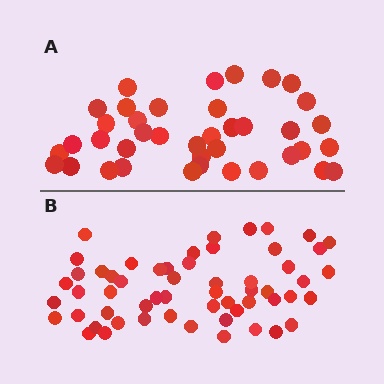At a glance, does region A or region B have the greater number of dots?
Region B (the bottom region) has more dots.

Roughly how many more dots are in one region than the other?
Region B has approximately 20 more dots than region A.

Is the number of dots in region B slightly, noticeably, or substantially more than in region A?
Region B has substantially more. The ratio is roughly 1.5 to 1.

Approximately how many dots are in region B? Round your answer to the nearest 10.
About 60 dots. (The exact count is 57, which rounds to 60.)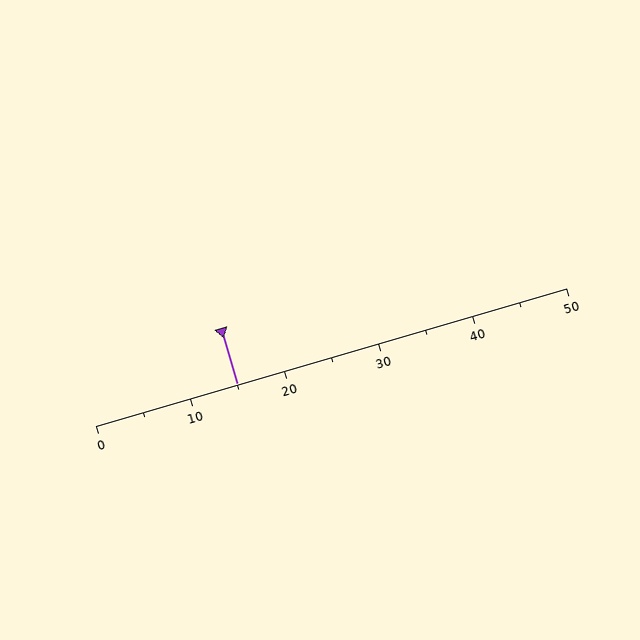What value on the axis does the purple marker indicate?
The marker indicates approximately 15.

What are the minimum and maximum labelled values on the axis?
The axis runs from 0 to 50.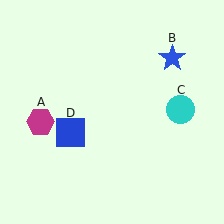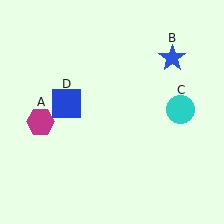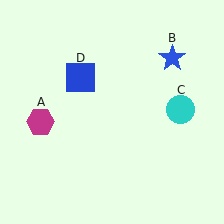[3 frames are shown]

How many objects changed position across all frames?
1 object changed position: blue square (object D).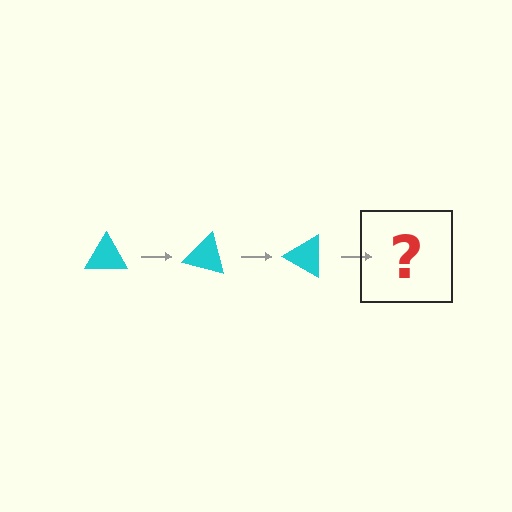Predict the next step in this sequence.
The next step is a cyan triangle rotated 45 degrees.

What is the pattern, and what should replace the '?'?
The pattern is that the triangle rotates 15 degrees each step. The '?' should be a cyan triangle rotated 45 degrees.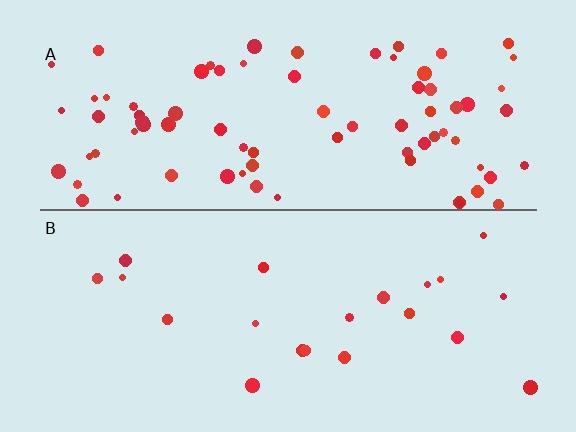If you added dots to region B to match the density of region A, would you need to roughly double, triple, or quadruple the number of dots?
Approximately quadruple.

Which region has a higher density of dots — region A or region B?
A (the top).